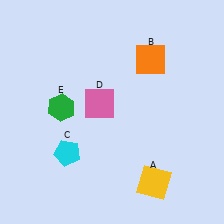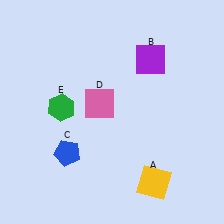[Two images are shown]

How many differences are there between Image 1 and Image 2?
There are 2 differences between the two images.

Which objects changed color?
B changed from orange to purple. C changed from cyan to blue.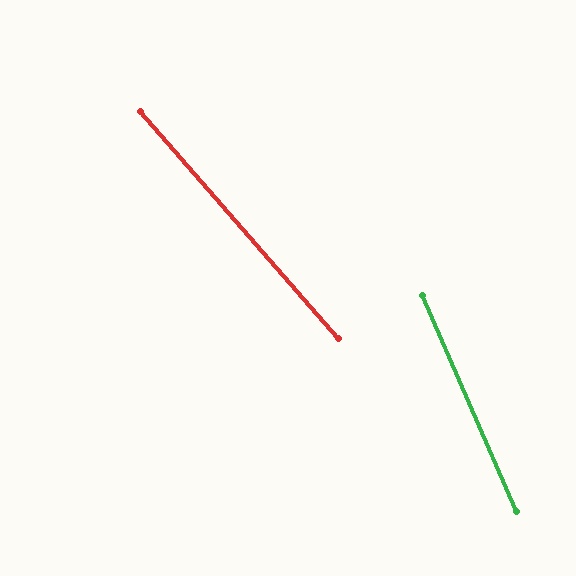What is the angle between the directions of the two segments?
Approximately 18 degrees.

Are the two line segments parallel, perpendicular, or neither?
Neither parallel nor perpendicular — they differ by about 18°.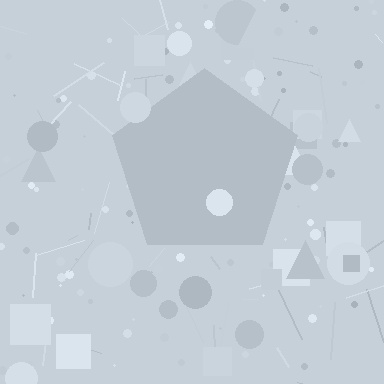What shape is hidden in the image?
A pentagon is hidden in the image.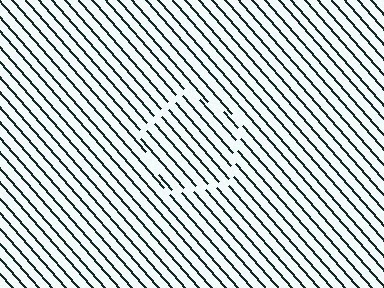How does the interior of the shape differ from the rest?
The interior of the shape contains the same grating, shifted by half a period — the contour is defined by the phase discontinuity where line-ends from the inner and outer gratings abut.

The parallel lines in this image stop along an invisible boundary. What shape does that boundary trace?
An illusory pentagon. The interior of the shape contains the same grating, shifted by half a period — the contour is defined by the phase discontinuity where line-ends from the inner and outer gratings abut.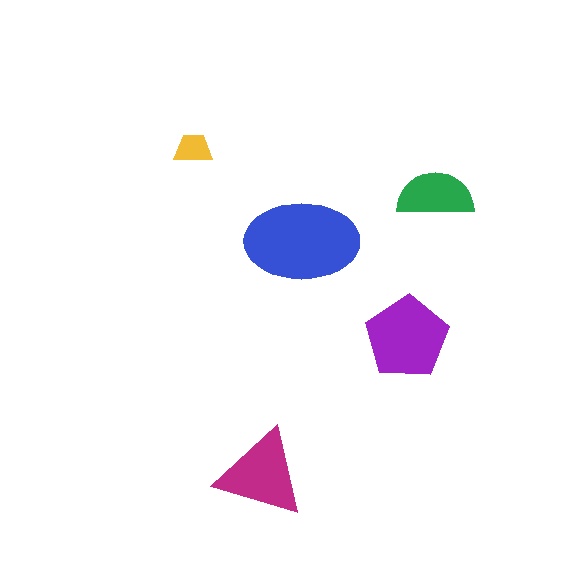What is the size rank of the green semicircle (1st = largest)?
4th.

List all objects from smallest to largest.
The yellow trapezoid, the green semicircle, the magenta triangle, the purple pentagon, the blue ellipse.